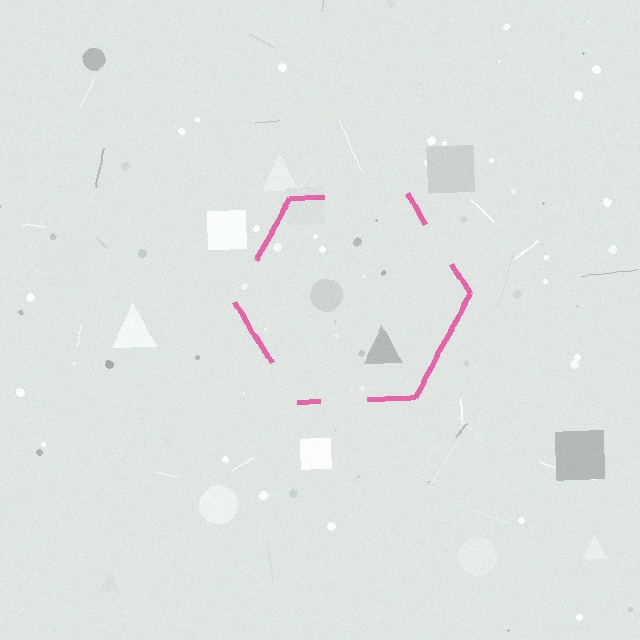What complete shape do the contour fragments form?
The contour fragments form a hexagon.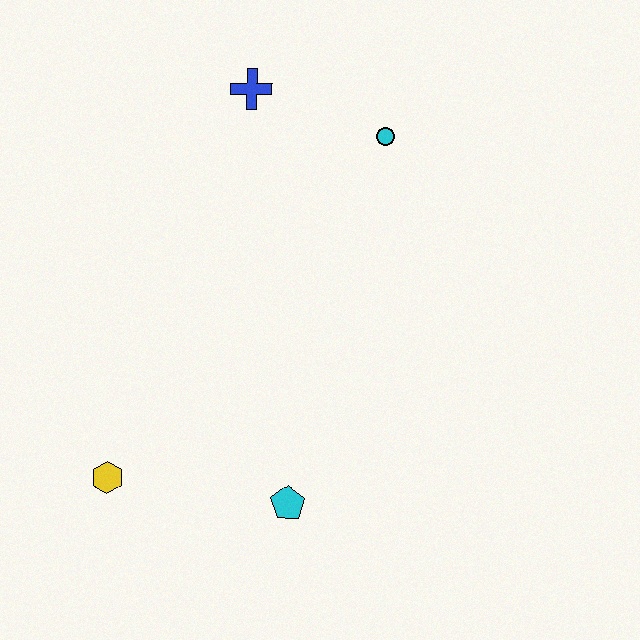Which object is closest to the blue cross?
The cyan circle is closest to the blue cross.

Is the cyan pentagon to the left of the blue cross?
No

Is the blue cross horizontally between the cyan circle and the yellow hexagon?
Yes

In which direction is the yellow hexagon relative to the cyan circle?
The yellow hexagon is below the cyan circle.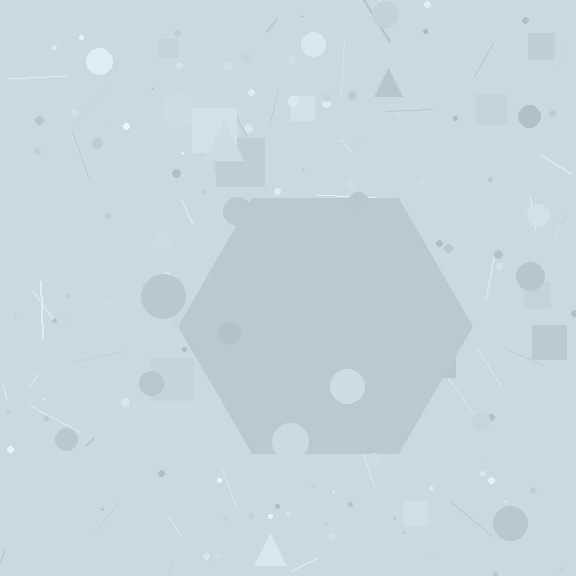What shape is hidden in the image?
A hexagon is hidden in the image.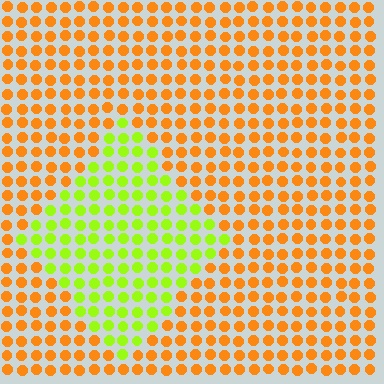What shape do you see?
I see a diamond.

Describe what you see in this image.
The image is filled with small orange elements in a uniform arrangement. A diamond-shaped region is visible where the elements are tinted to a slightly different hue, forming a subtle color boundary.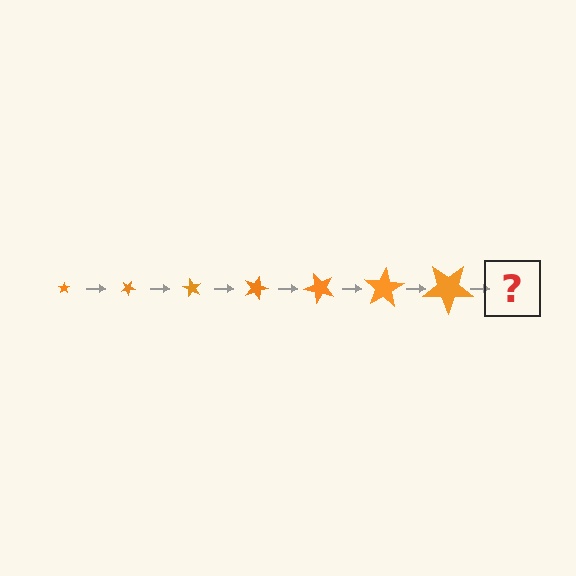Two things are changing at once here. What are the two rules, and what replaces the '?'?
The two rules are that the star grows larger each step and it rotates 30 degrees each step. The '?' should be a star, larger than the previous one and rotated 210 degrees from the start.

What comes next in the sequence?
The next element should be a star, larger than the previous one and rotated 210 degrees from the start.